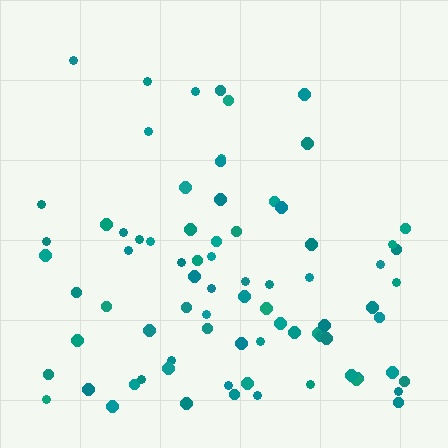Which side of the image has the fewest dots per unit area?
The top.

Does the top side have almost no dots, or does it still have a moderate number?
Still a moderate number, just noticeably fewer than the bottom.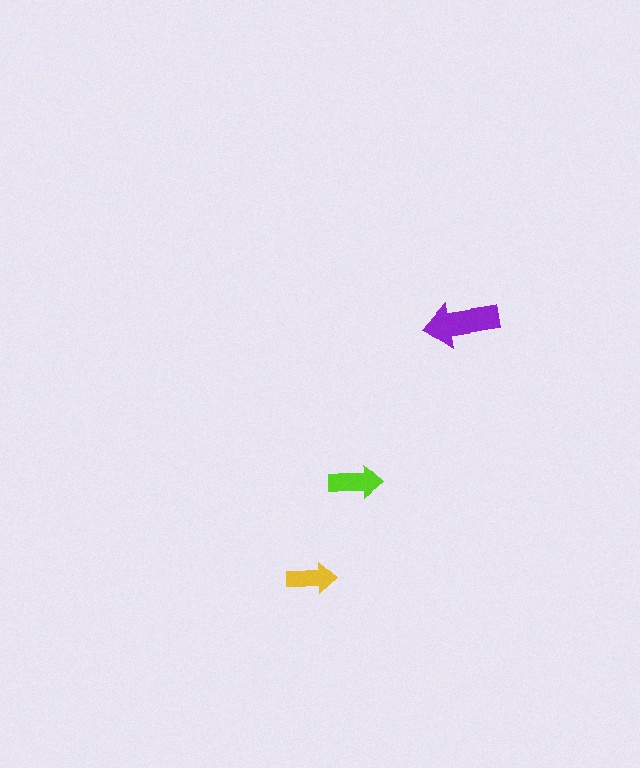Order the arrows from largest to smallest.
the purple one, the lime one, the yellow one.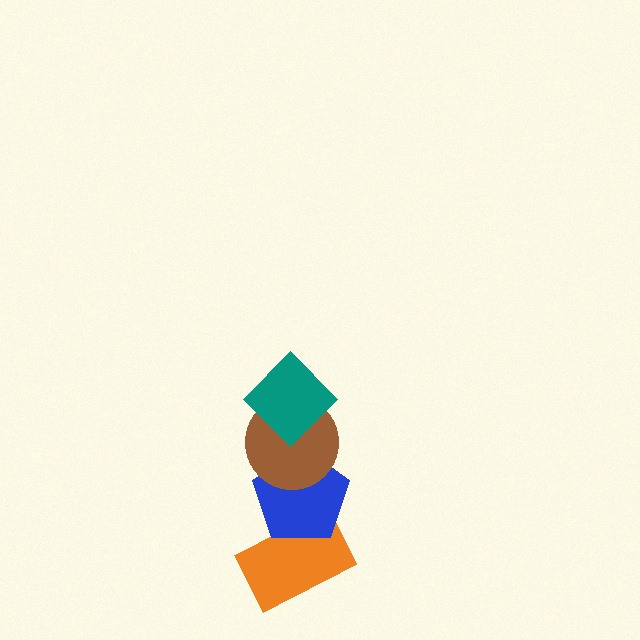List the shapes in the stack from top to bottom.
From top to bottom: the teal diamond, the brown circle, the blue pentagon, the orange rectangle.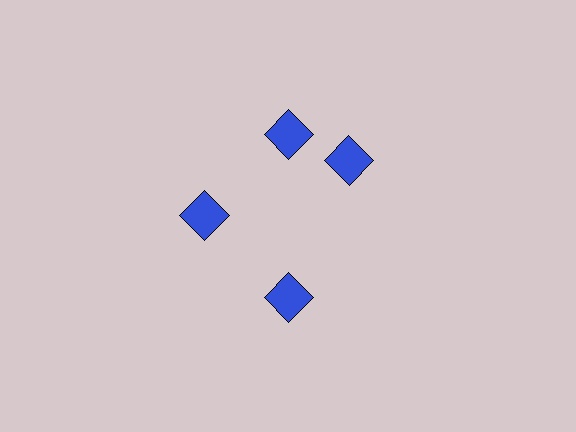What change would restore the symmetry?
The symmetry would be restored by rotating it back into even spacing with its neighbors so that all 4 squares sit at equal angles and equal distance from the center.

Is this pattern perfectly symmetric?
No. The 4 blue squares are arranged in a ring, but one element near the 3 o'clock position is rotated out of alignment along the ring, breaking the 4-fold rotational symmetry.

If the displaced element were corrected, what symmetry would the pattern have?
It would have 4-fold rotational symmetry — the pattern would map onto itself every 90 degrees.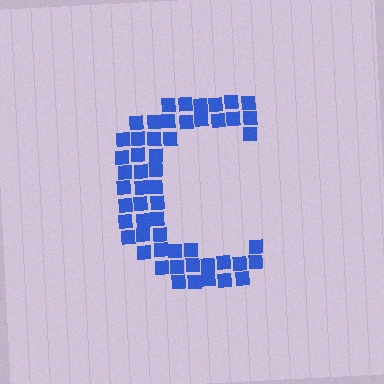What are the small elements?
The small elements are squares.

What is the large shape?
The large shape is the letter C.